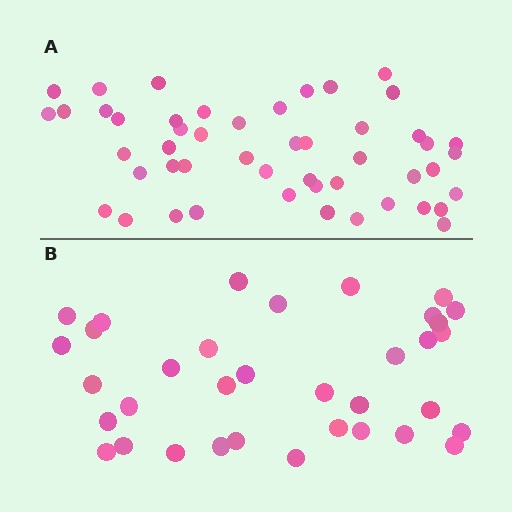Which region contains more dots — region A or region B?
Region A (the top region) has more dots.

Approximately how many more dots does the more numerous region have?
Region A has approximately 15 more dots than region B.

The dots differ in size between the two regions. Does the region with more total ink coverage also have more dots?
No. Region B has more total ink coverage because its dots are larger, but region A actually contains more individual dots. Total area can be misleading — the number of items is what matters here.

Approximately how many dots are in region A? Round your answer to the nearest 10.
About 50 dots. (The exact count is 49, which rounds to 50.)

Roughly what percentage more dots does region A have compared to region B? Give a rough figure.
About 40% more.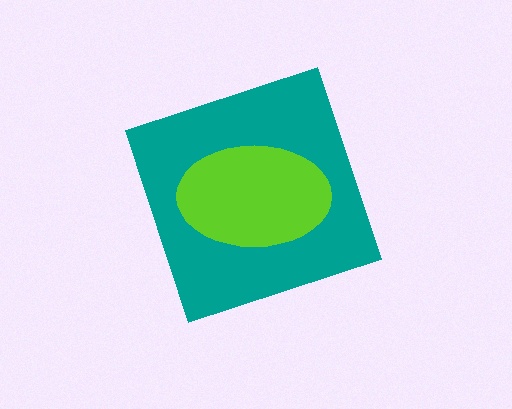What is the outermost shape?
The teal diamond.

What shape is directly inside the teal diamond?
The lime ellipse.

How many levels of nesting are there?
2.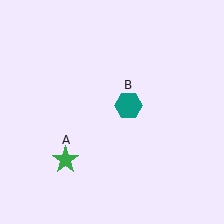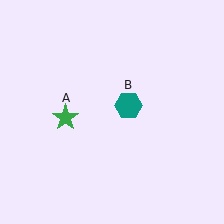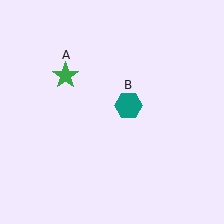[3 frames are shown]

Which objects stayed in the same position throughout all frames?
Teal hexagon (object B) remained stationary.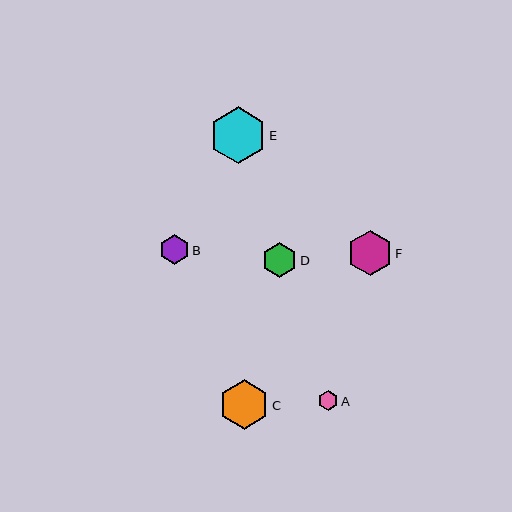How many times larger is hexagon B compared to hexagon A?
Hexagon B is approximately 1.5 times the size of hexagon A.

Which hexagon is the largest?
Hexagon E is the largest with a size of approximately 56 pixels.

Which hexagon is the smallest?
Hexagon A is the smallest with a size of approximately 20 pixels.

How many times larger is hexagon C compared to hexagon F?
Hexagon C is approximately 1.1 times the size of hexagon F.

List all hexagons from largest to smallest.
From largest to smallest: E, C, F, D, B, A.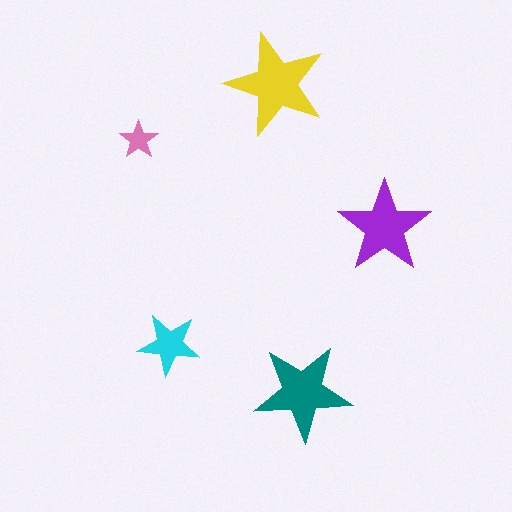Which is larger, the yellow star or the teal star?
The yellow one.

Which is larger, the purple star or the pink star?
The purple one.